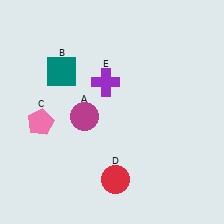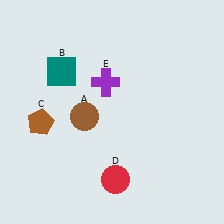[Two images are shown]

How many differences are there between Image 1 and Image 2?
There are 2 differences between the two images.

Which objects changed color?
A changed from magenta to brown. C changed from pink to brown.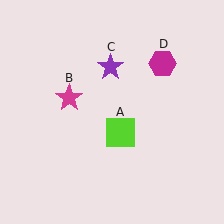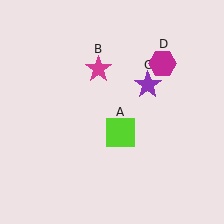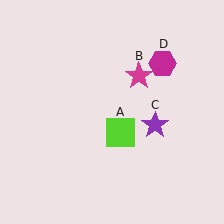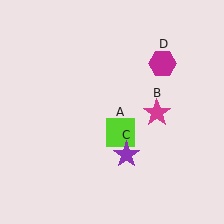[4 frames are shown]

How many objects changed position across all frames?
2 objects changed position: magenta star (object B), purple star (object C).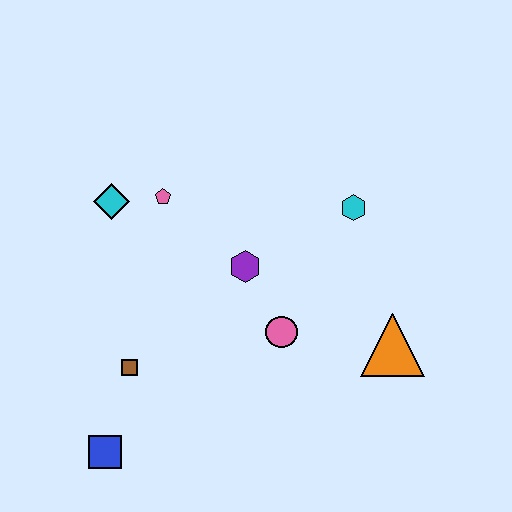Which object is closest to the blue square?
The brown square is closest to the blue square.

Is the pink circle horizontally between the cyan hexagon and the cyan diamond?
Yes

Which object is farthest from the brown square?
The cyan hexagon is farthest from the brown square.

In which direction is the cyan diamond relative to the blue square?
The cyan diamond is above the blue square.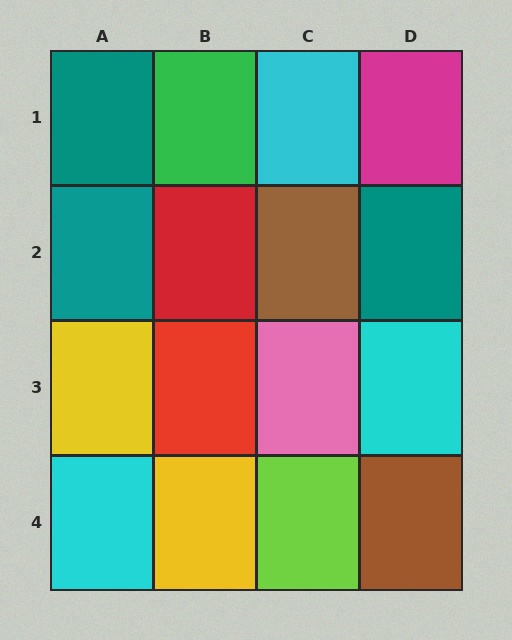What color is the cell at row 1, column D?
Magenta.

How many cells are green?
1 cell is green.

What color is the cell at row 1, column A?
Teal.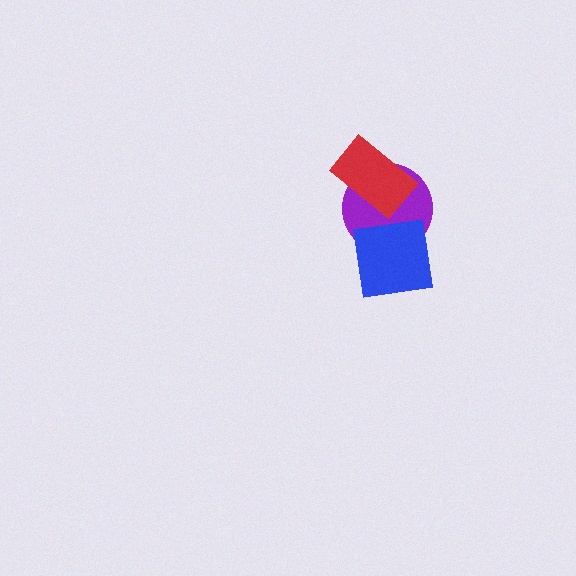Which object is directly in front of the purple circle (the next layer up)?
The red rectangle is directly in front of the purple circle.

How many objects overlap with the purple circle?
2 objects overlap with the purple circle.